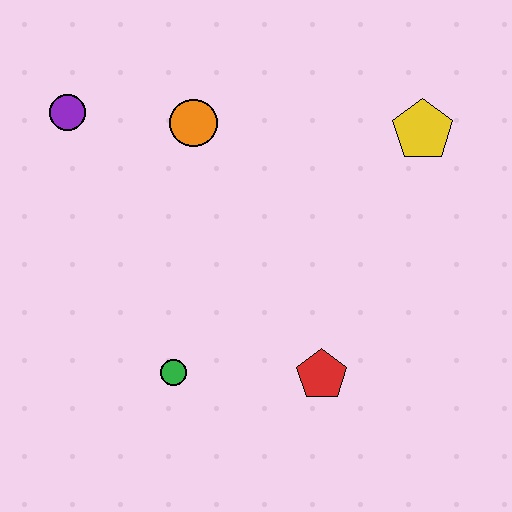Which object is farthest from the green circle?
The yellow pentagon is farthest from the green circle.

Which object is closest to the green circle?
The red pentagon is closest to the green circle.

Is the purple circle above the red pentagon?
Yes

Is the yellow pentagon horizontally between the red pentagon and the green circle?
No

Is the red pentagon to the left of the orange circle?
No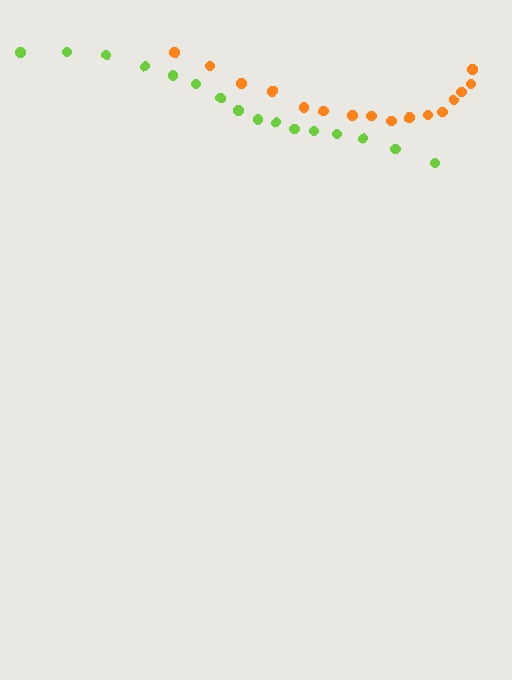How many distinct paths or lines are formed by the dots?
There are 2 distinct paths.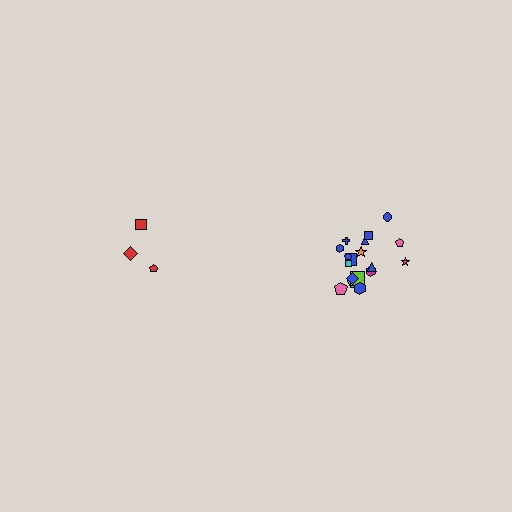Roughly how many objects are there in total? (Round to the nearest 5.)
Roughly 20 objects in total.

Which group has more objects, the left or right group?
The right group.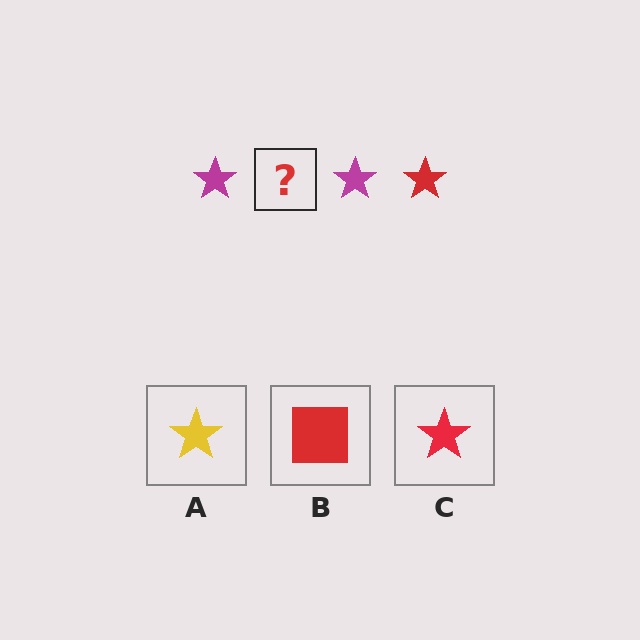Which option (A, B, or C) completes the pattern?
C.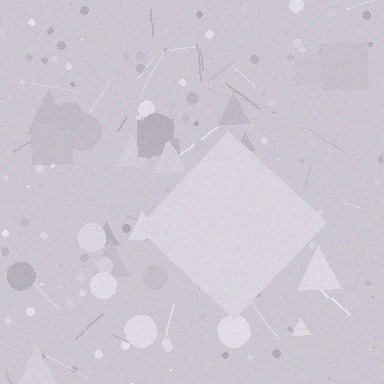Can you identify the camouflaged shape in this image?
The camouflaged shape is a diamond.